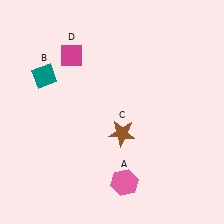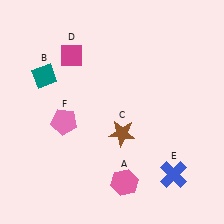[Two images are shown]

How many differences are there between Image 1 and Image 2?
There are 2 differences between the two images.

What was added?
A blue cross (E), a pink pentagon (F) were added in Image 2.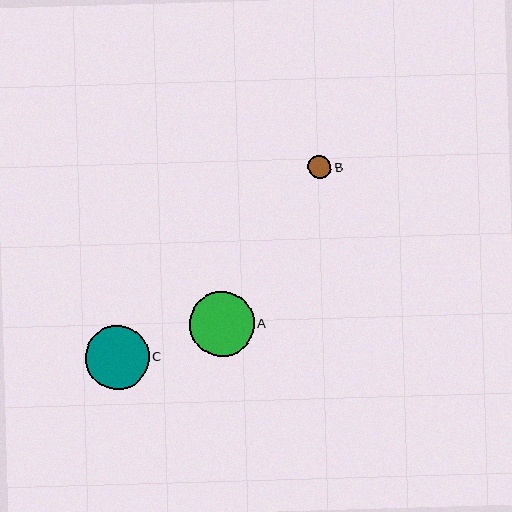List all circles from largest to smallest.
From largest to smallest: A, C, B.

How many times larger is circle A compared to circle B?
Circle A is approximately 2.8 times the size of circle B.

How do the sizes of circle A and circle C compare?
Circle A and circle C are approximately the same size.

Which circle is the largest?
Circle A is the largest with a size of approximately 65 pixels.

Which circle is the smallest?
Circle B is the smallest with a size of approximately 23 pixels.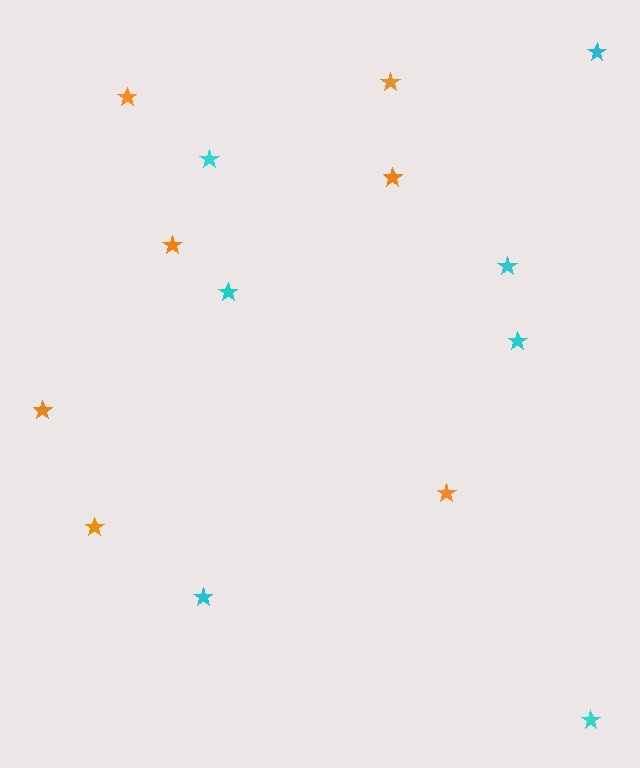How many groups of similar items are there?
There are 2 groups: one group of orange stars (7) and one group of cyan stars (7).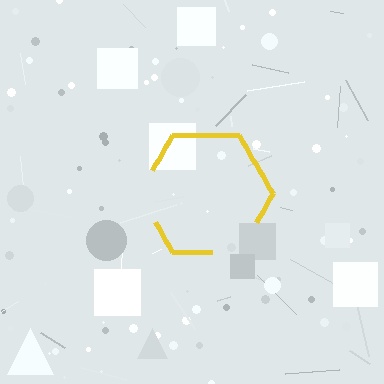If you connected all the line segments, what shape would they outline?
They would outline a hexagon.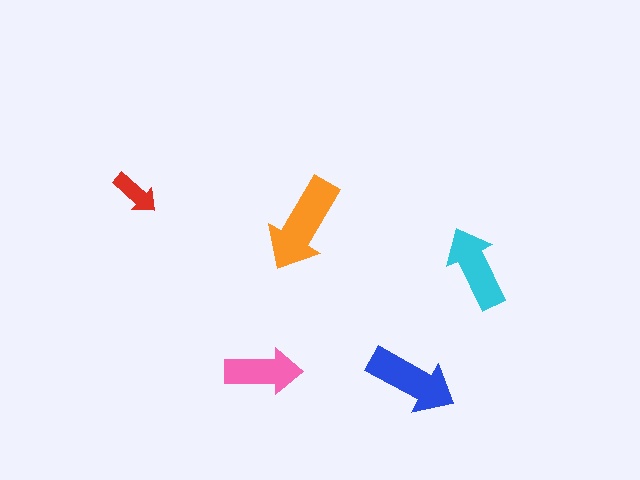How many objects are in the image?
There are 5 objects in the image.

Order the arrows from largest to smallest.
the orange one, the blue one, the cyan one, the pink one, the red one.